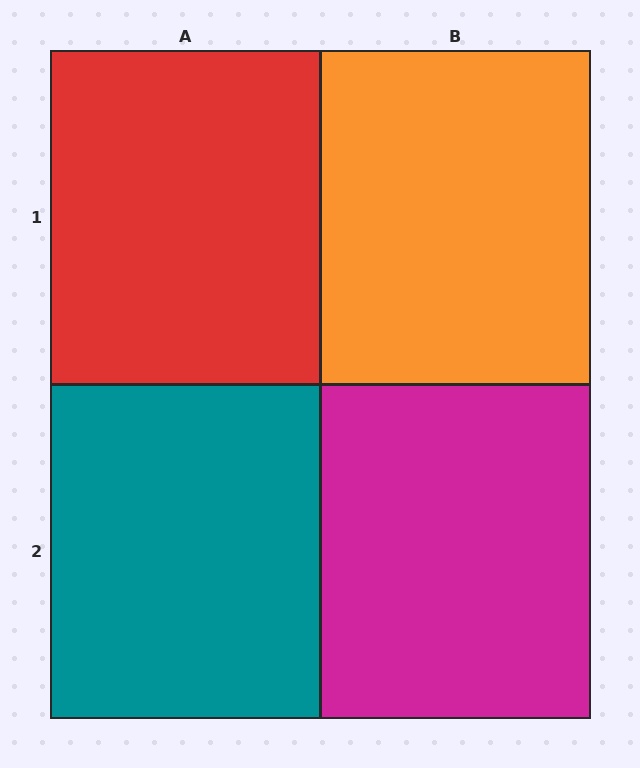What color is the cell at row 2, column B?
Magenta.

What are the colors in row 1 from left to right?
Red, orange.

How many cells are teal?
1 cell is teal.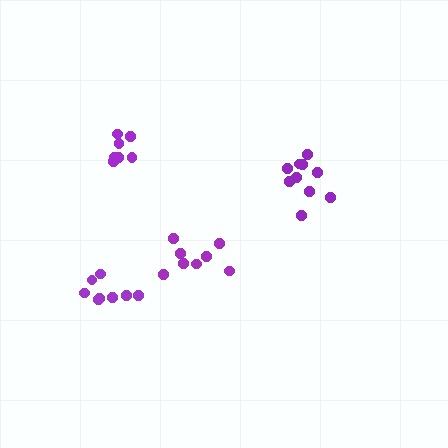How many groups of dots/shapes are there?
There are 4 groups.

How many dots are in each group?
Group 1: 8 dots, Group 2: 10 dots, Group 3: 7 dots, Group 4: 8 dots (33 total).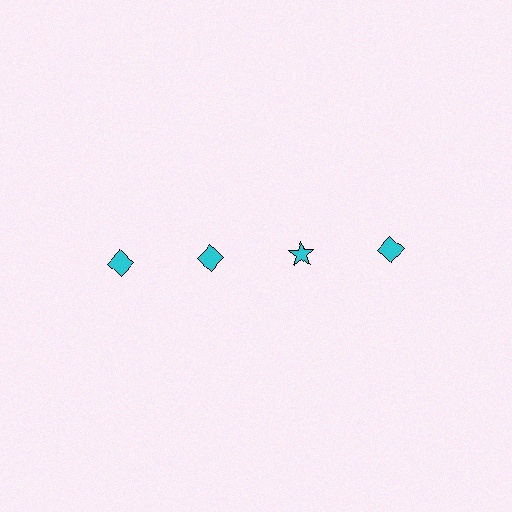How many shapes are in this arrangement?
There are 4 shapes arranged in a grid pattern.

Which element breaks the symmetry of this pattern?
The cyan star in the top row, center column breaks the symmetry. All other shapes are cyan diamonds.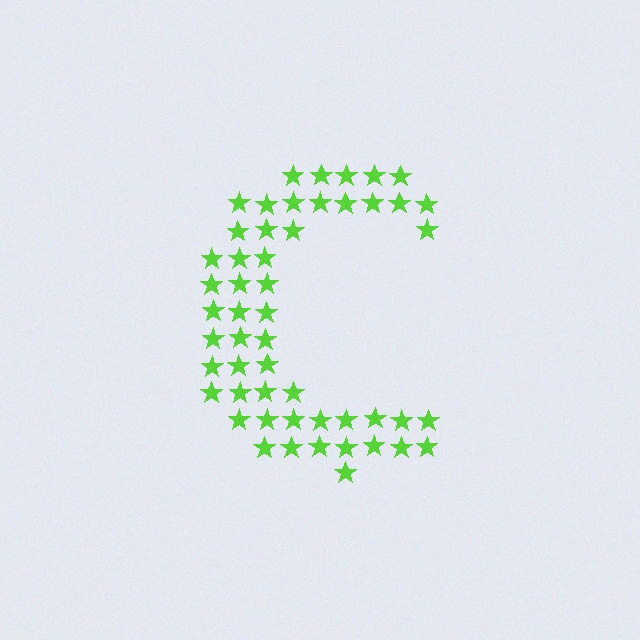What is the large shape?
The large shape is the letter C.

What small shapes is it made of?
It is made of small stars.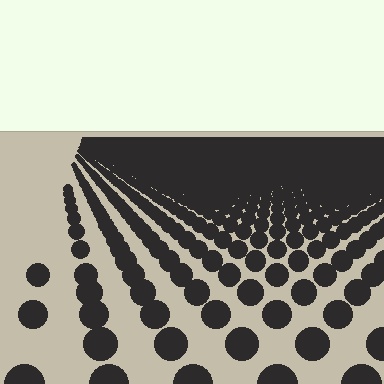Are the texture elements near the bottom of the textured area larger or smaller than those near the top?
Larger. Near the bottom, elements are closer to the viewer and appear at a bigger on-screen size.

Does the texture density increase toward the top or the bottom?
Density increases toward the top.